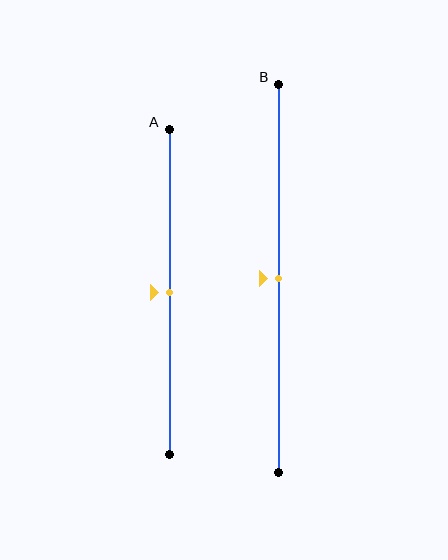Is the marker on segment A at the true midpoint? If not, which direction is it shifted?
Yes, the marker on segment A is at the true midpoint.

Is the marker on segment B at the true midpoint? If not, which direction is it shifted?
Yes, the marker on segment B is at the true midpoint.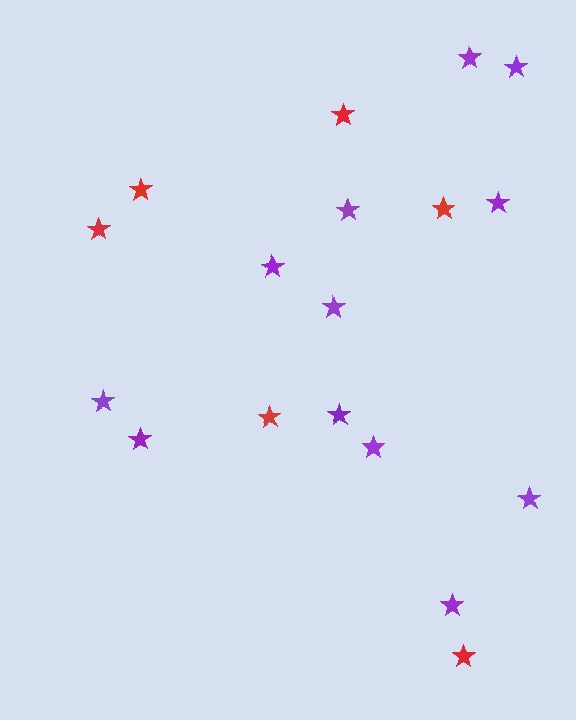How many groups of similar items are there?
There are 2 groups: one group of purple stars (12) and one group of red stars (6).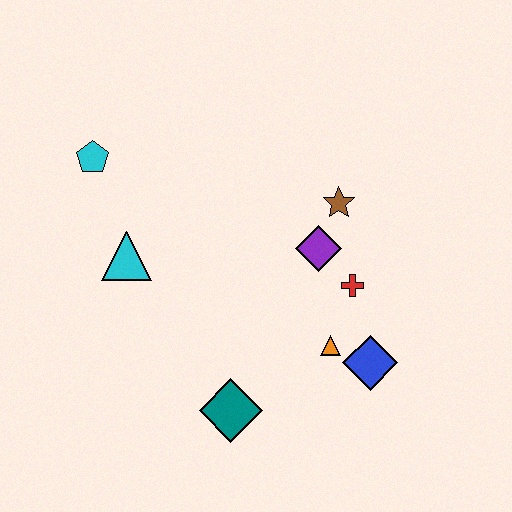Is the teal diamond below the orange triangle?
Yes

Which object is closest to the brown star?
The purple diamond is closest to the brown star.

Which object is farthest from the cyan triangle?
The blue diamond is farthest from the cyan triangle.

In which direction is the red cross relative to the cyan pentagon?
The red cross is to the right of the cyan pentagon.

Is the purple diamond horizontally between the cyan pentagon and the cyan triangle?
No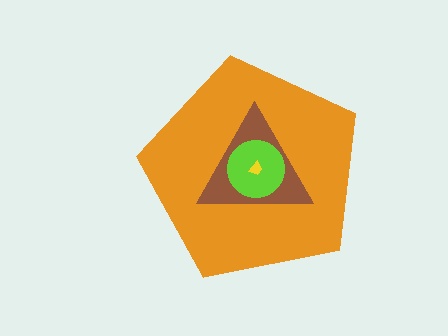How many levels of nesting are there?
4.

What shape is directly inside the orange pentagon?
The brown triangle.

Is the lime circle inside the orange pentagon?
Yes.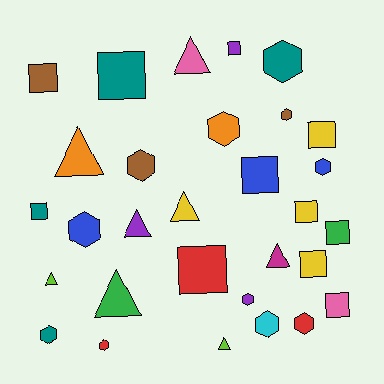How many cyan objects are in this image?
There is 1 cyan object.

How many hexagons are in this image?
There are 11 hexagons.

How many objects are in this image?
There are 30 objects.